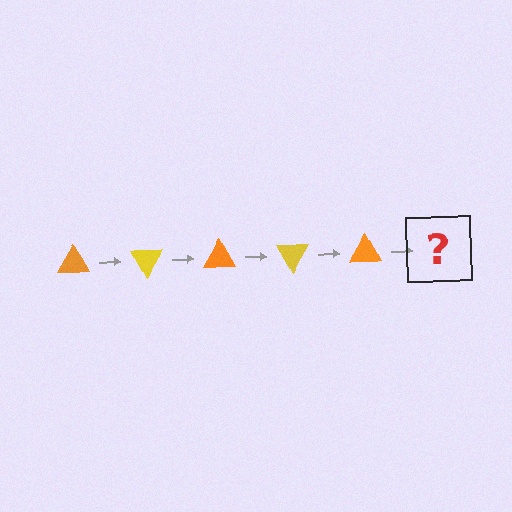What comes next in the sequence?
The next element should be a yellow triangle, rotated 300 degrees from the start.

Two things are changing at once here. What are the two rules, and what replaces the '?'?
The two rules are that it rotates 60 degrees each step and the color cycles through orange and yellow. The '?' should be a yellow triangle, rotated 300 degrees from the start.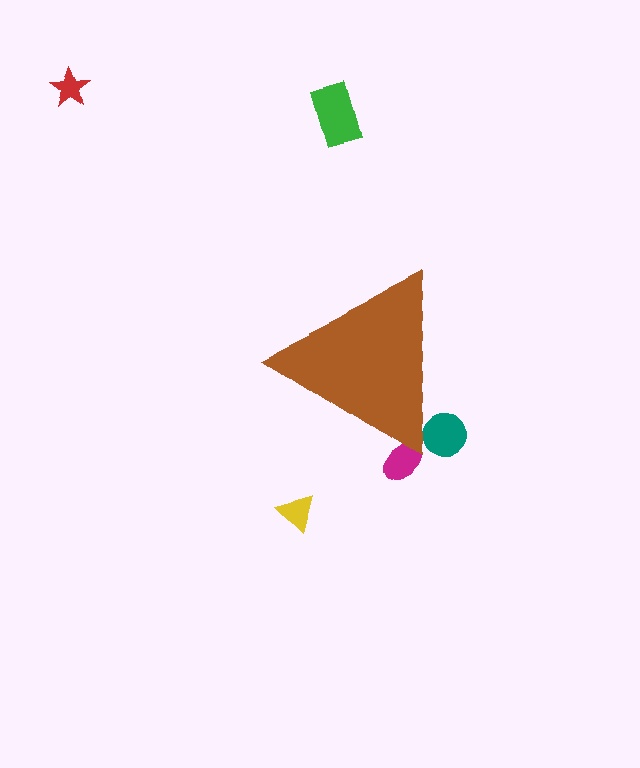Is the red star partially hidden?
No, the red star is fully visible.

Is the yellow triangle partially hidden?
No, the yellow triangle is fully visible.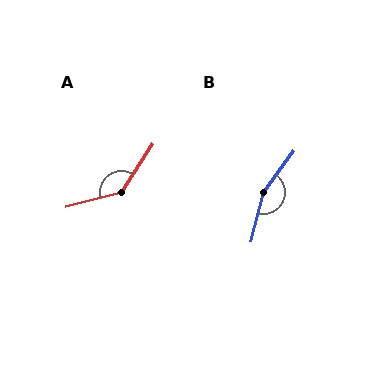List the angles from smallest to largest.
A (137°), B (158°).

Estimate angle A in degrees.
Approximately 137 degrees.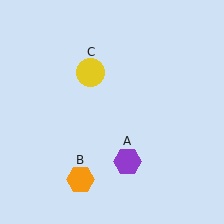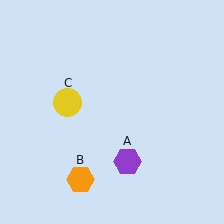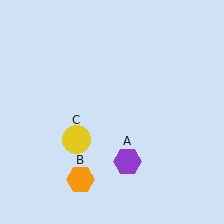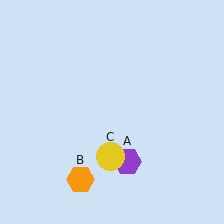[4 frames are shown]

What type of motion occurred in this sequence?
The yellow circle (object C) rotated counterclockwise around the center of the scene.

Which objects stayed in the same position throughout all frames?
Purple hexagon (object A) and orange hexagon (object B) remained stationary.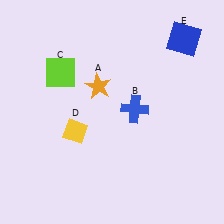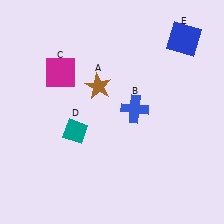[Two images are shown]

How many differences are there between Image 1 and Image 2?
There are 3 differences between the two images.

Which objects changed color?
A changed from orange to brown. C changed from lime to magenta. D changed from yellow to teal.